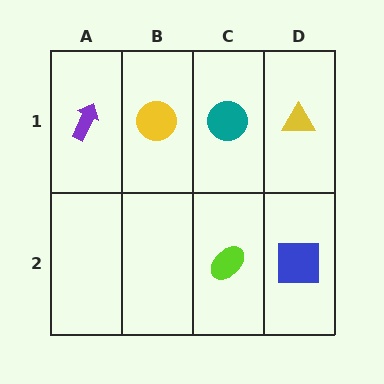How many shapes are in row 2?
2 shapes.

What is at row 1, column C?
A teal circle.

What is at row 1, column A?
A purple arrow.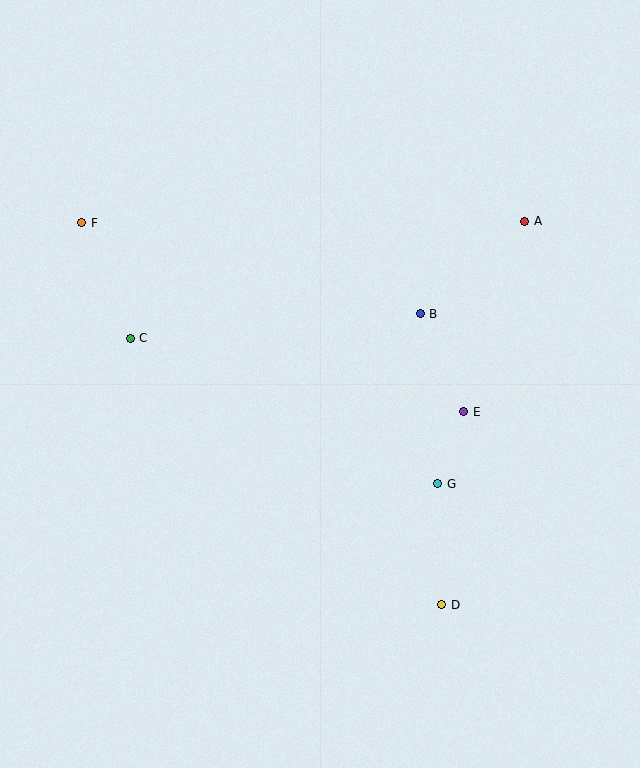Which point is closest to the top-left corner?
Point F is closest to the top-left corner.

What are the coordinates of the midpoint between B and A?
The midpoint between B and A is at (472, 268).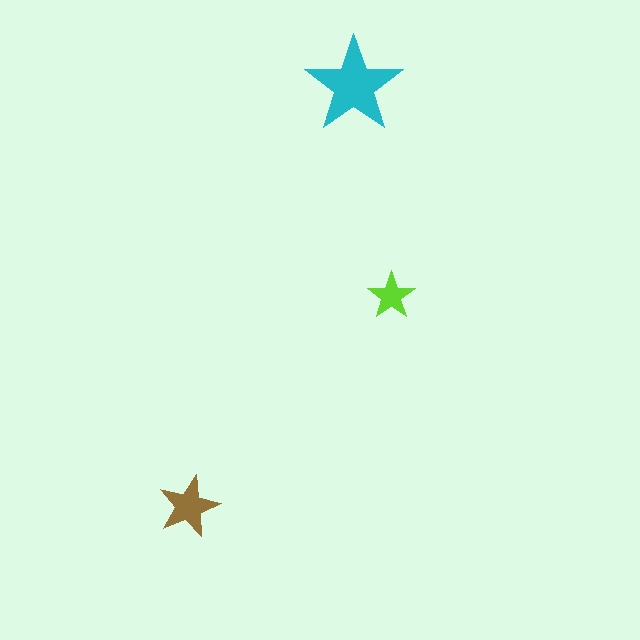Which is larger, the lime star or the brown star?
The brown one.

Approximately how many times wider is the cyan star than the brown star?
About 1.5 times wider.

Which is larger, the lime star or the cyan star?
The cyan one.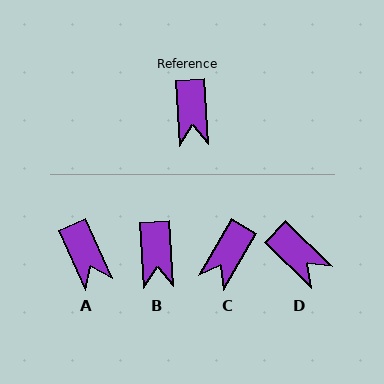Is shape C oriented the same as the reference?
No, it is off by about 34 degrees.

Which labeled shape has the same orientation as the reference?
B.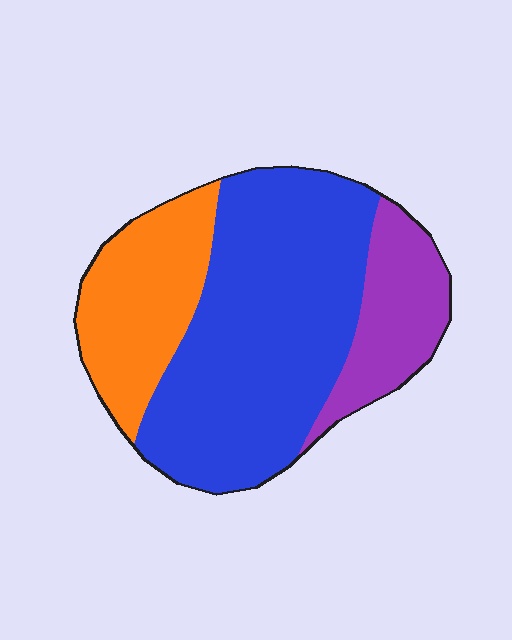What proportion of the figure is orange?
Orange covers about 25% of the figure.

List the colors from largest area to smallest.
From largest to smallest: blue, orange, purple.